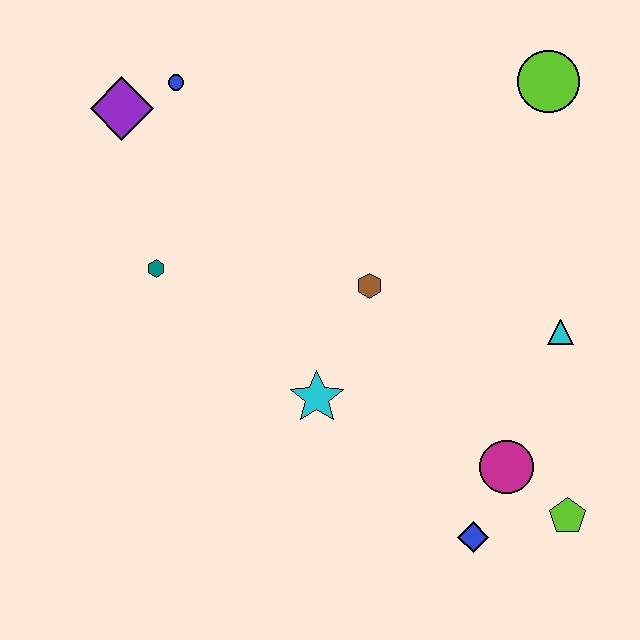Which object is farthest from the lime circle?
The blue diamond is farthest from the lime circle.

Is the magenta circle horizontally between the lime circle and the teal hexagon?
Yes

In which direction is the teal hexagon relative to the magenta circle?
The teal hexagon is to the left of the magenta circle.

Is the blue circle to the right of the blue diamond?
No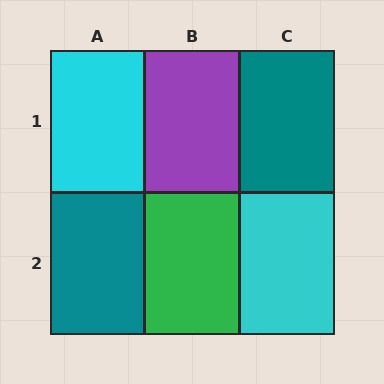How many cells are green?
1 cell is green.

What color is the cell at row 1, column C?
Teal.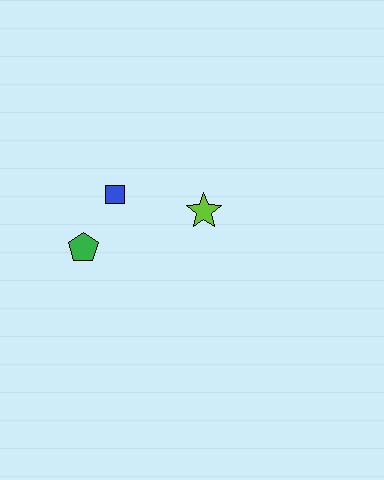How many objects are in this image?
There are 3 objects.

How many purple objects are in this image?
There are no purple objects.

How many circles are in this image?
There are no circles.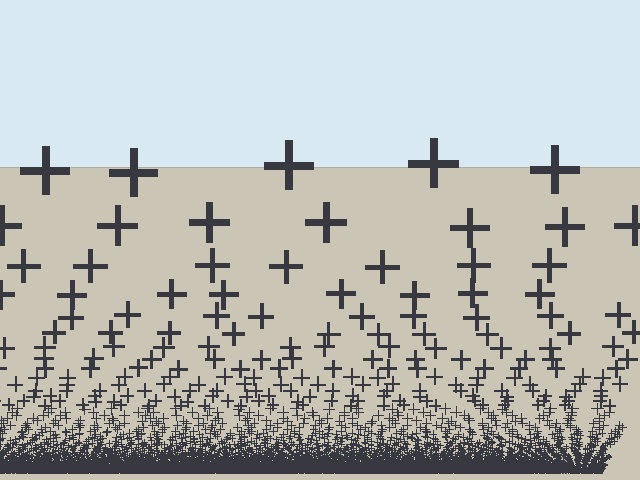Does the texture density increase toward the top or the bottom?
Density increases toward the bottom.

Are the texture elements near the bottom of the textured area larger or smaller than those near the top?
Smaller. The gradient is inverted — elements near the bottom are smaller and denser.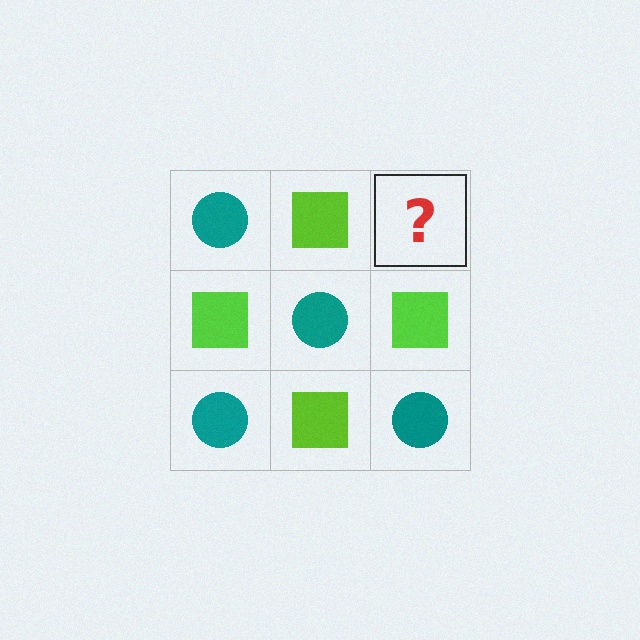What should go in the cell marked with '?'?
The missing cell should contain a teal circle.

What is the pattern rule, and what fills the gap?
The rule is that it alternates teal circle and lime square in a checkerboard pattern. The gap should be filled with a teal circle.